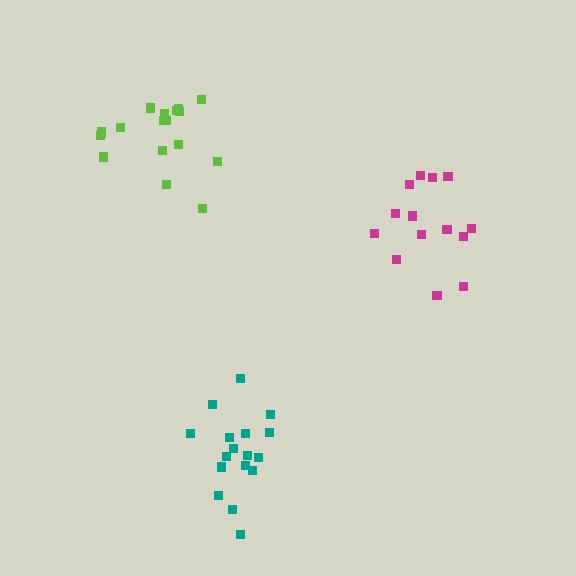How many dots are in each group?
Group 1: 17 dots, Group 2: 14 dots, Group 3: 17 dots (48 total).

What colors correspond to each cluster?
The clusters are colored: teal, magenta, lime.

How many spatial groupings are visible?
There are 3 spatial groupings.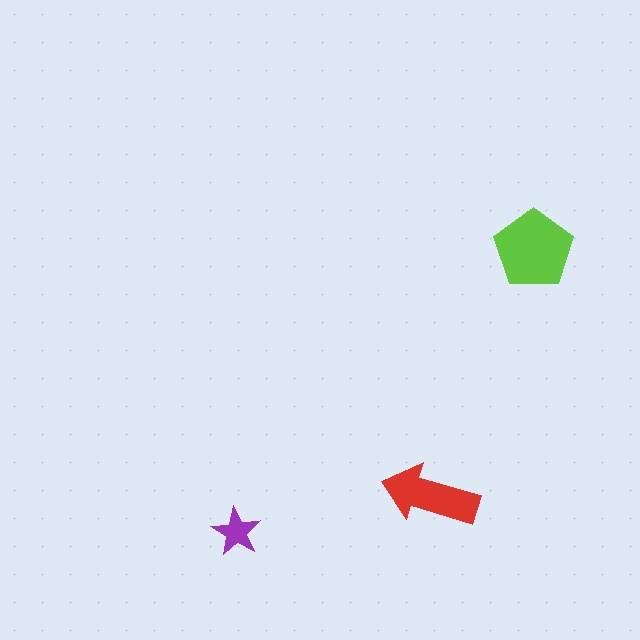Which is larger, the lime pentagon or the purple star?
The lime pentagon.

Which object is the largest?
The lime pentagon.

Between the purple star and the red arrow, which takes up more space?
The red arrow.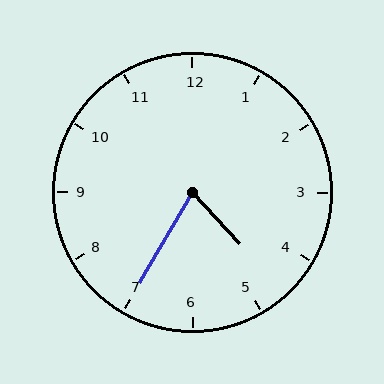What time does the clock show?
4:35.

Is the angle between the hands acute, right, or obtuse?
It is acute.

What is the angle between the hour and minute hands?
Approximately 72 degrees.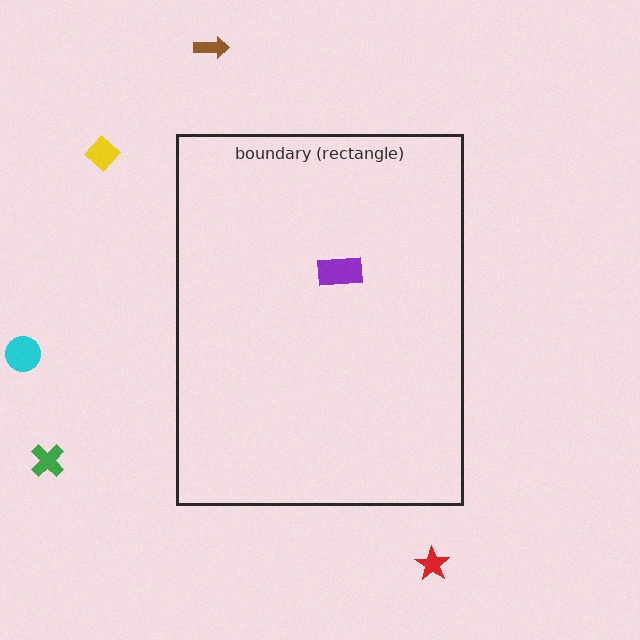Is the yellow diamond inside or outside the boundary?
Outside.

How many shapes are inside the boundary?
1 inside, 5 outside.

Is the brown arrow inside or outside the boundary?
Outside.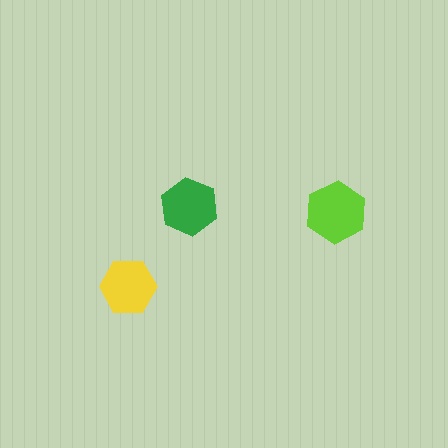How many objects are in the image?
There are 3 objects in the image.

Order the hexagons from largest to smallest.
the lime one, the green one, the yellow one.